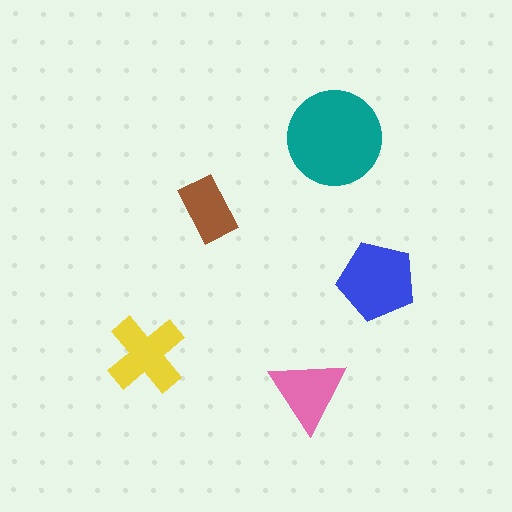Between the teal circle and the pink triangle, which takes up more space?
The teal circle.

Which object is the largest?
The teal circle.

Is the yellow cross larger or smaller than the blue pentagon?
Smaller.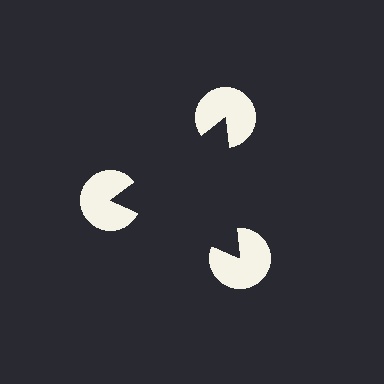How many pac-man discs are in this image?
There are 3 — one at each vertex of the illusory triangle.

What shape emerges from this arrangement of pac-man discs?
An illusory triangle — its edges are inferred from the aligned wedge cuts in the pac-man discs, not physically drawn.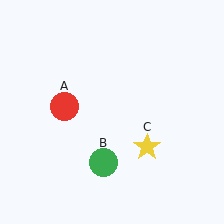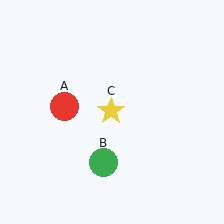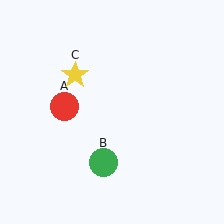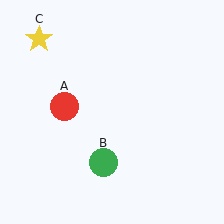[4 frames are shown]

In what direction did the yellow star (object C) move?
The yellow star (object C) moved up and to the left.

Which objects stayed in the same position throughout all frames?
Red circle (object A) and green circle (object B) remained stationary.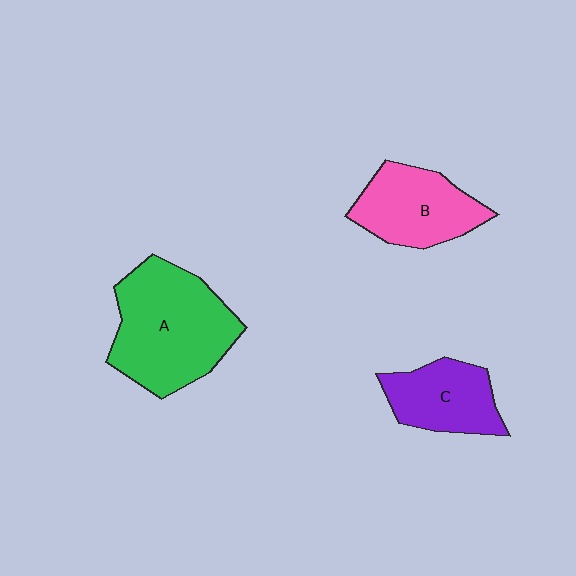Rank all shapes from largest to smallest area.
From largest to smallest: A (green), B (pink), C (purple).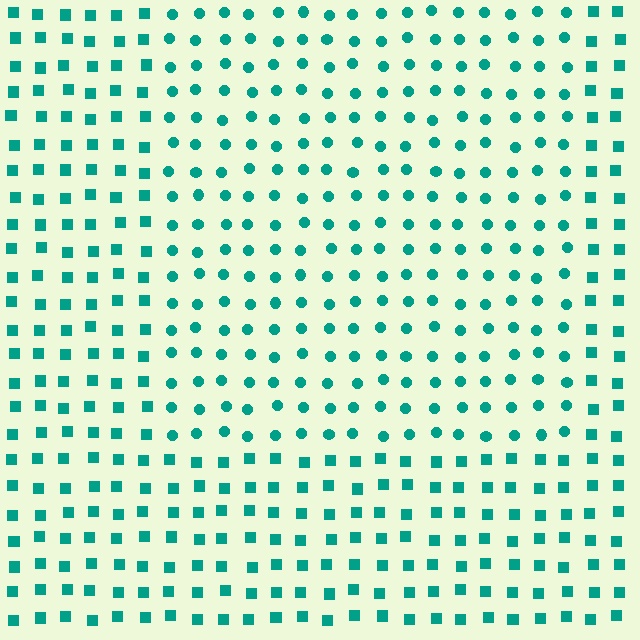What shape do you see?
I see a rectangle.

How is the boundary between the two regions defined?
The boundary is defined by a change in element shape: circles inside vs. squares outside. All elements share the same color and spacing.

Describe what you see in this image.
The image is filled with small teal elements arranged in a uniform grid. A rectangle-shaped region contains circles, while the surrounding area contains squares. The boundary is defined purely by the change in element shape.